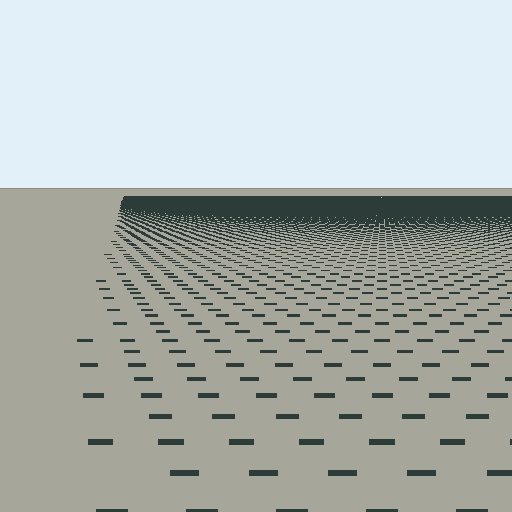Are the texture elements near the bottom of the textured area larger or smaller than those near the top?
Larger. Near the bottom, elements are closer to the viewer and appear at a bigger on-screen size.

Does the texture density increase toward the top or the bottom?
Density increases toward the top.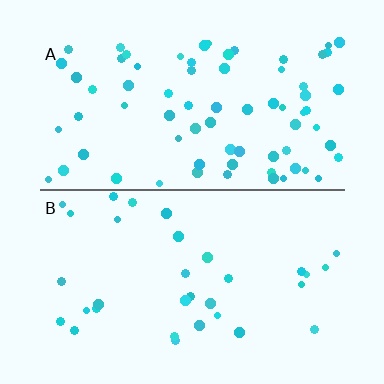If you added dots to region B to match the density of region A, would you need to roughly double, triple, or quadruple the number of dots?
Approximately double.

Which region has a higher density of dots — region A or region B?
A (the top).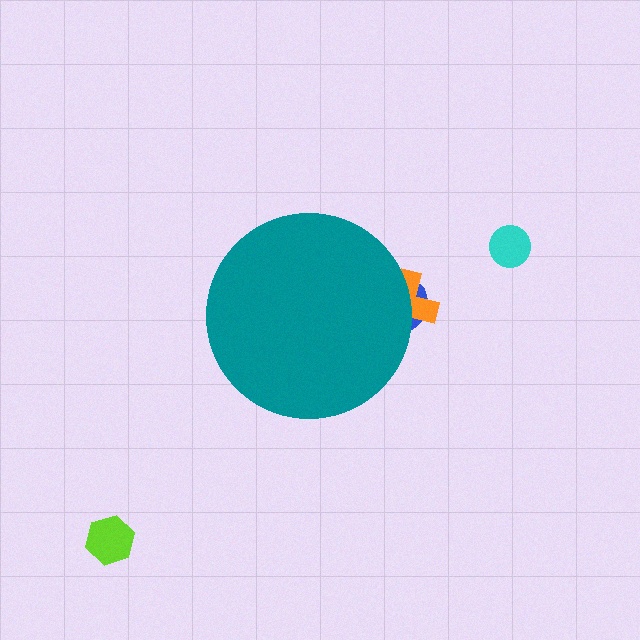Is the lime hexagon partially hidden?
No, the lime hexagon is fully visible.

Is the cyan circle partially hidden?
No, the cyan circle is fully visible.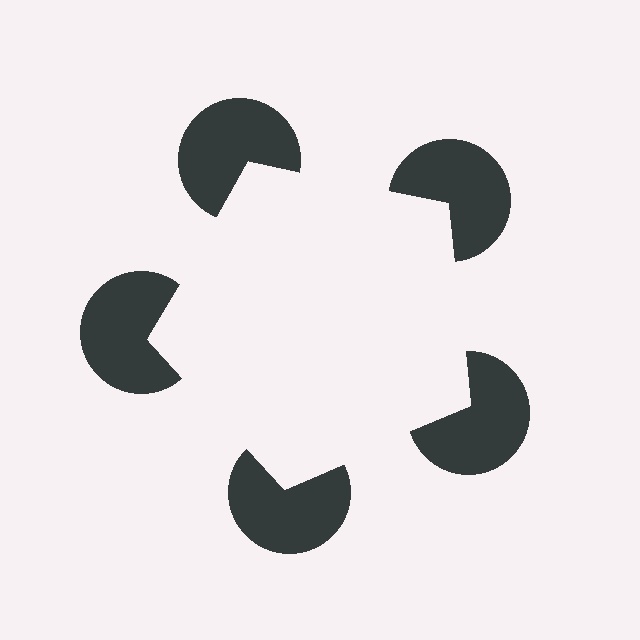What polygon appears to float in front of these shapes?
An illusory pentagon — its edges are inferred from the aligned wedge cuts in the pac-man discs, not physically drawn.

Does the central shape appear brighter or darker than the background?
It typically appears slightly brighter than the background, even though no actual brightness change is drawn.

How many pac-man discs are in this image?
There are 5 — one at each vertex of the illusory pentagon.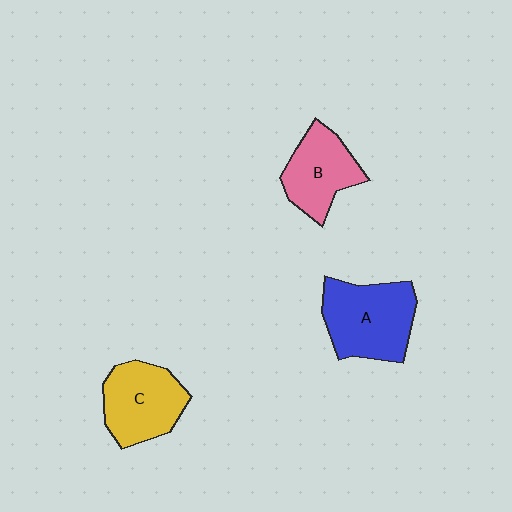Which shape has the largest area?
Shape A (blue).